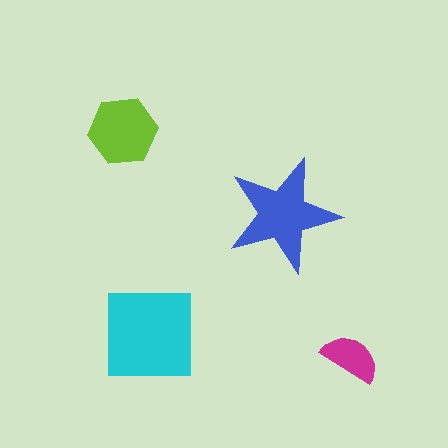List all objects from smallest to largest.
The magenta semicircle, the lime hexagon, the blue star, the cyan square.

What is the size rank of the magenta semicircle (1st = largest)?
4th.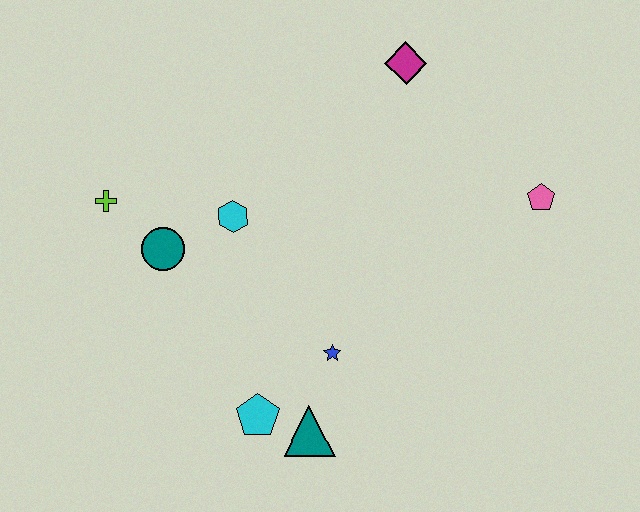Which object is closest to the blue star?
The teal triangle is closest to the blue star.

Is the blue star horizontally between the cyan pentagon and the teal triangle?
No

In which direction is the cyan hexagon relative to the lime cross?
The cyan hexagon is to the right of the lime cross.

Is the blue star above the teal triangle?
Yes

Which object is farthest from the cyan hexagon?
The pink pentagon is farthest from the cyan hexagon.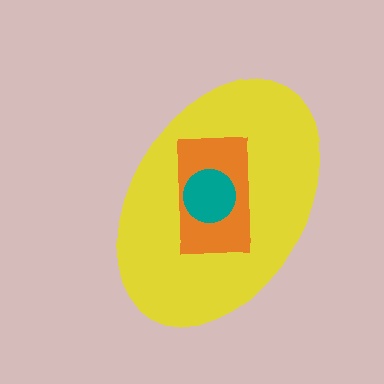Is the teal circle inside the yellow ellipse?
Yes.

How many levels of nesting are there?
3.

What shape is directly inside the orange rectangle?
The teal circle.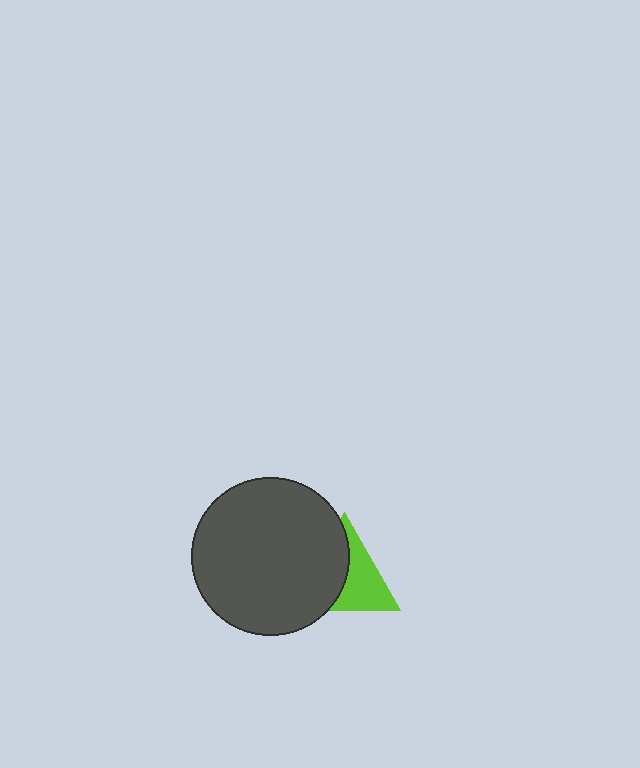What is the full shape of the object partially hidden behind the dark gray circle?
The partially hidden object is a lime triangle.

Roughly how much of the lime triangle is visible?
About half of it is visible (roughly 50%).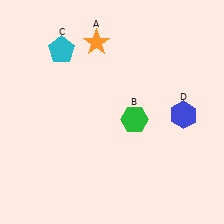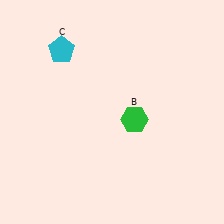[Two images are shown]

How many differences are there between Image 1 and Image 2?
There are 2 differences between the two images.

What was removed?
The blue hexagon (D), the orange star (A) were removed in Image 2.